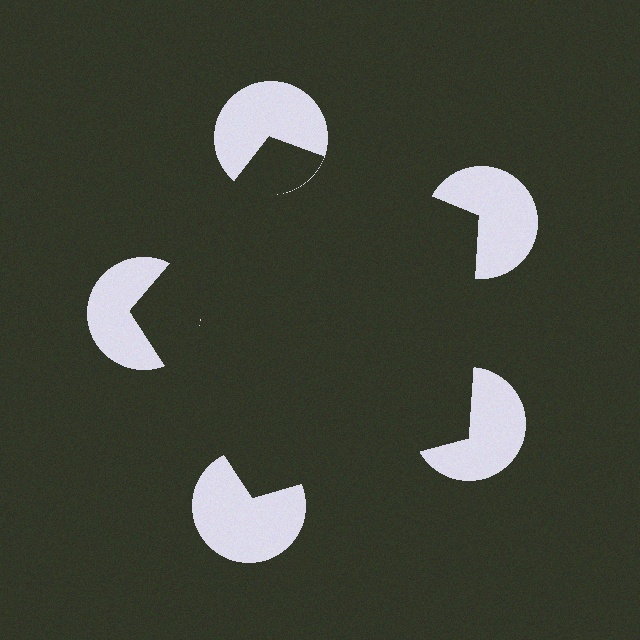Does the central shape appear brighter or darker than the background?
It typically appears slightly darker than the background, even though no actual brightness change is drawn.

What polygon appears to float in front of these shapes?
An illusory pentagon — its edges are inferred from the aligned wedge cuts in the pac-man discs, not physically drawn.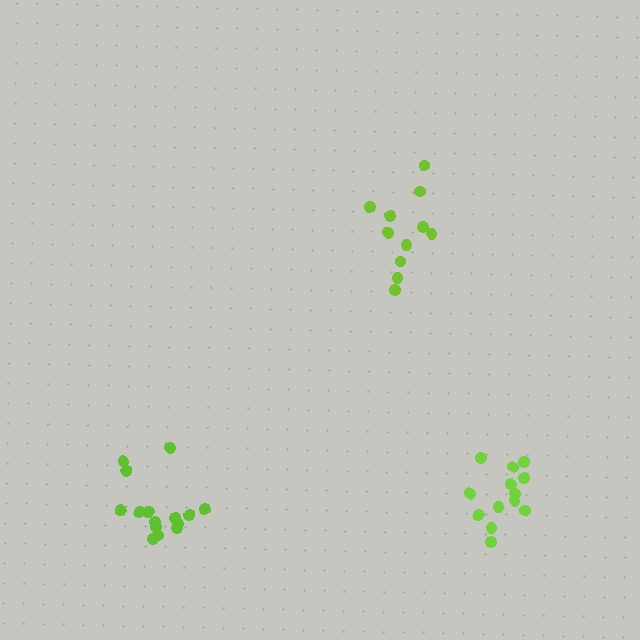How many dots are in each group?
Group 1: 11 dots, Group 2: 13 dots, Group 3: 15 dots (39 total).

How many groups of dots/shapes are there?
There are 3 groups.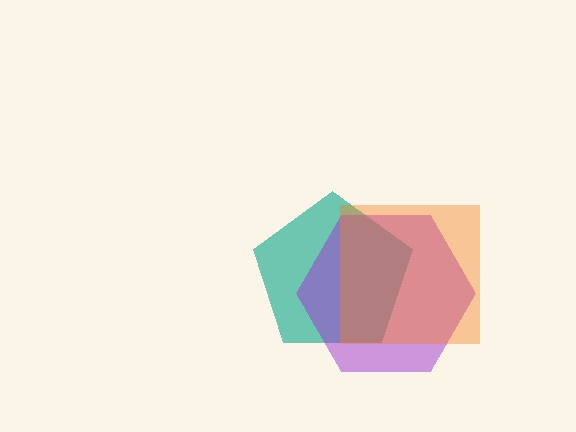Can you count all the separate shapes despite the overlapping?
Yes, there are 3 separate shapes.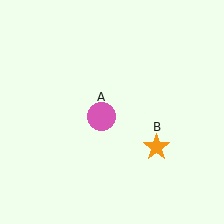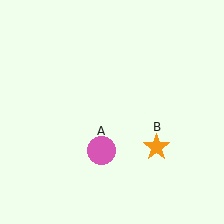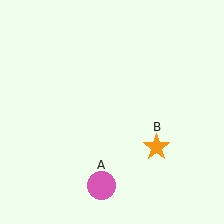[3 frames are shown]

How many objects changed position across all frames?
1 object changed position: pink circle (object A).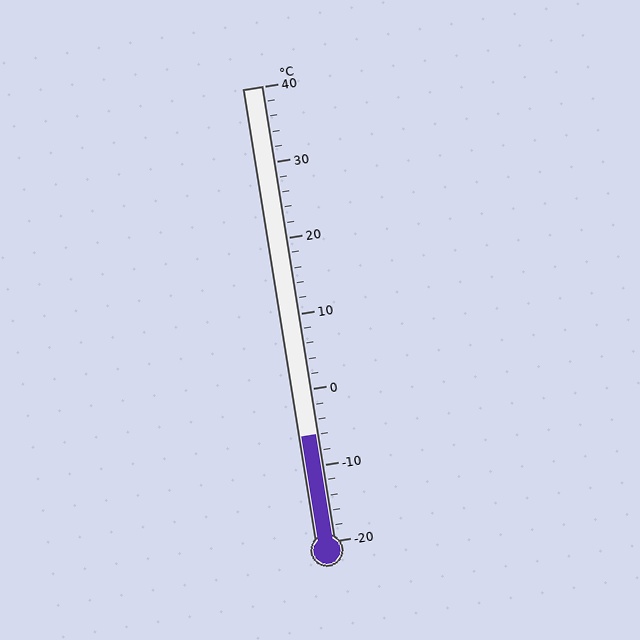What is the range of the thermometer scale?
The thermometer scale ranges from -20°C to 40°C.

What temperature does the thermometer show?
The thermometer shows approximately -6°C.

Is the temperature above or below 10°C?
The temperature is below 10°C.